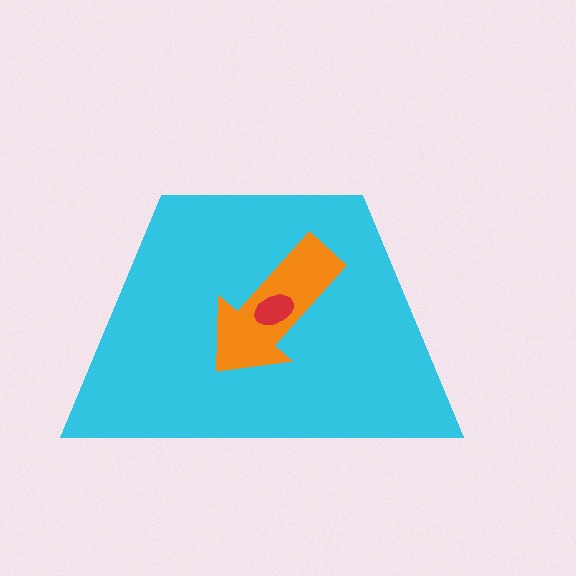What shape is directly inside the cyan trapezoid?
The orange arrow.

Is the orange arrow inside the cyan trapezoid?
Yes.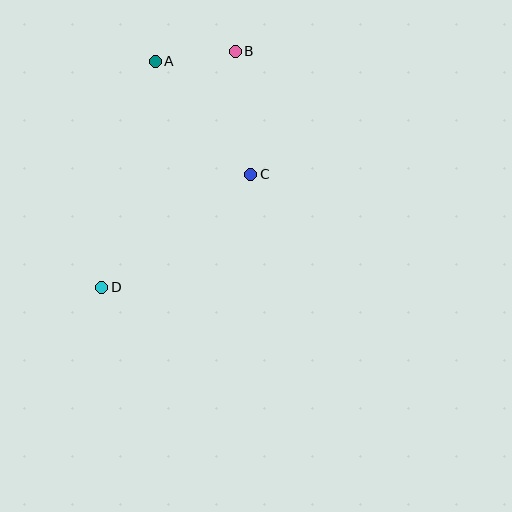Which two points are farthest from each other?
Points B and D are farthest from each other.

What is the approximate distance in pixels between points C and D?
The distance between C and D is approximately 187 pixels.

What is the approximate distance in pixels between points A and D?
The distance between A and D is approximately 232 pixels.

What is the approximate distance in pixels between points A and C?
The distance between A and C is approximately 148 pixels.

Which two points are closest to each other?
Points A and B are closest to each other.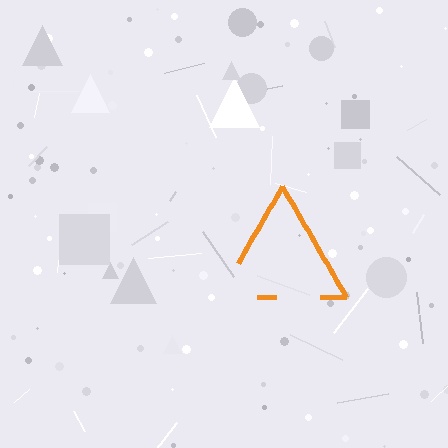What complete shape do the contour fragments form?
The contour fragments form a triangle.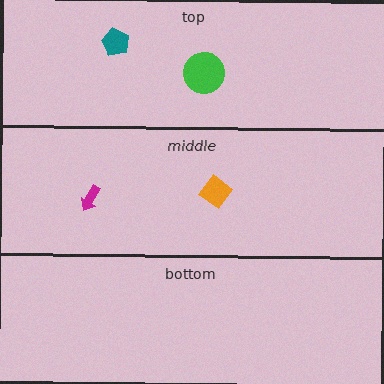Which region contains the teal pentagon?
The top region.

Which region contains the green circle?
The top region.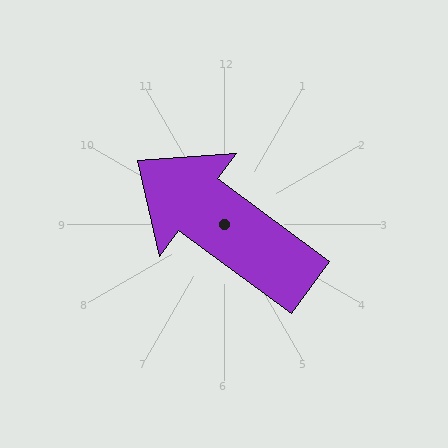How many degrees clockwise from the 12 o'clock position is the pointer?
Approximately 307 degrees.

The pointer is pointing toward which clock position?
Roughly 10 o'clock.